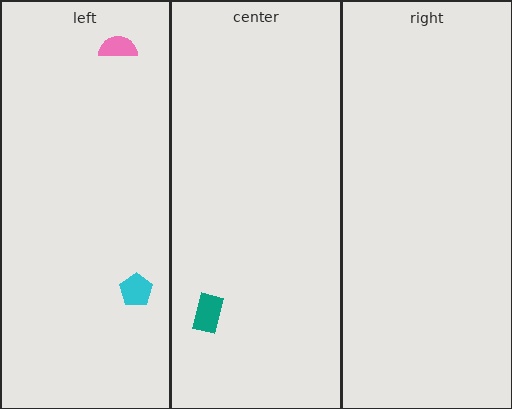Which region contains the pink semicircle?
The left region.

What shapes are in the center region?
The teal rectangle.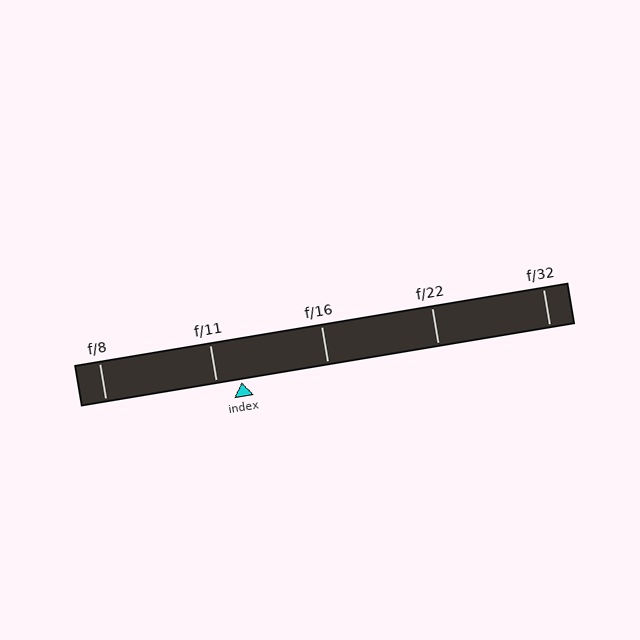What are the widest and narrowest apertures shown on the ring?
The widest aperture shown is f/8 and the narrowest is f/32.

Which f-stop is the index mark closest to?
The index mark is closest to f/11.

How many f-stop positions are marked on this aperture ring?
There are 5 f-stop positions marked.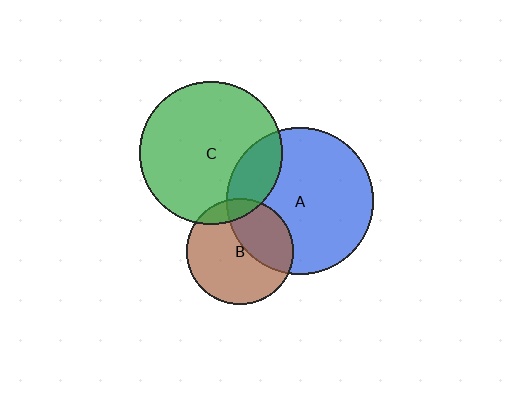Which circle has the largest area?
Circle A (blue).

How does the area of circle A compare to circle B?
Approximately 1.9 times.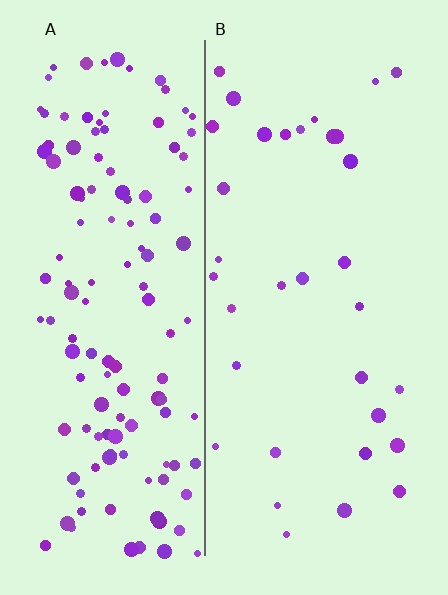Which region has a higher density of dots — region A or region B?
A (the left).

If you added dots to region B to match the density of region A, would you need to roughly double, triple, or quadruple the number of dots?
Approximately quadruple.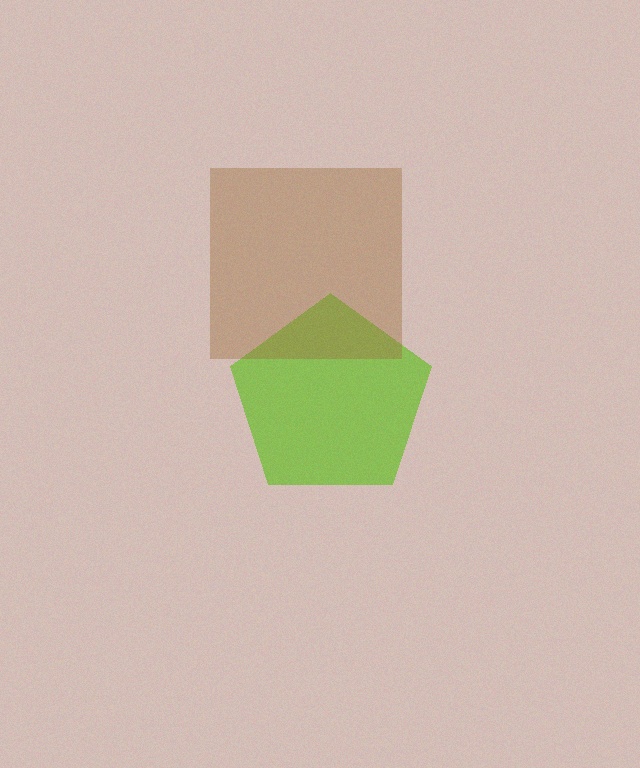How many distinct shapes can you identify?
There are 2 distinct shapes: a lime pentagon, a brown square.